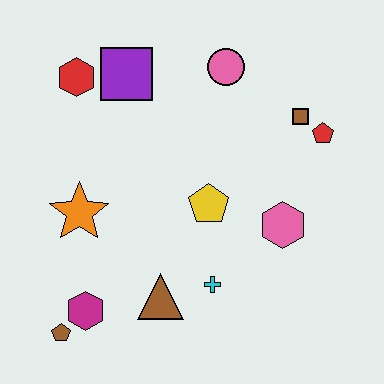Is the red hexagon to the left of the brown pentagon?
No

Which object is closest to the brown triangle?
The cyan cross is closest to the brown triangle.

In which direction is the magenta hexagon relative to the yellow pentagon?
The magenta hexagon is to the left of the yellow pentagon.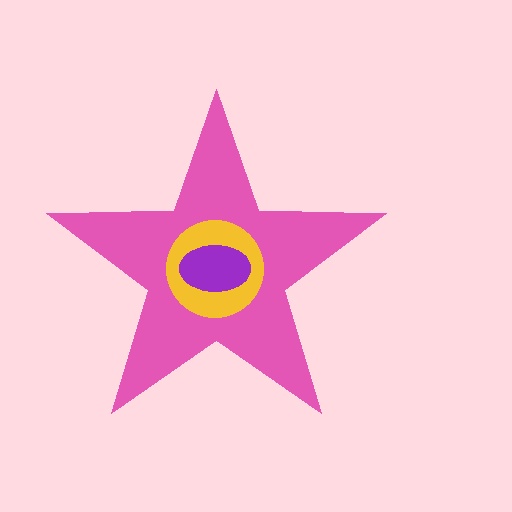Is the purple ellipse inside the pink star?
Yes.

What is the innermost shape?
The purple ellipse.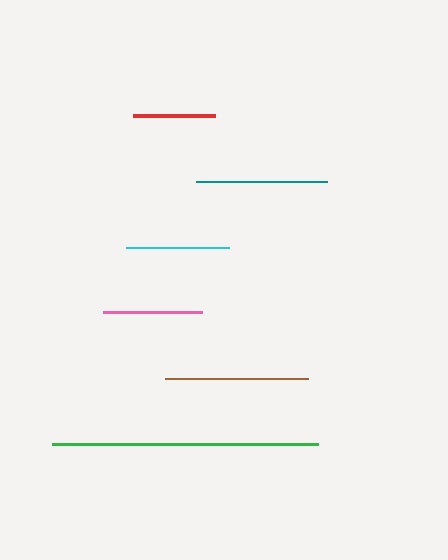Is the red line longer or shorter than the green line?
The green line is longer than the red line.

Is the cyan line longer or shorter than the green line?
The green line is longer than the cyan line.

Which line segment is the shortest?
The red line is the shortest at approximately 82 pixels.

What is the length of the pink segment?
The pink segment is approximately 99 pixels long.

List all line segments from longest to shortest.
From longest to shortest: green, brown, teal, cyan, pink, red.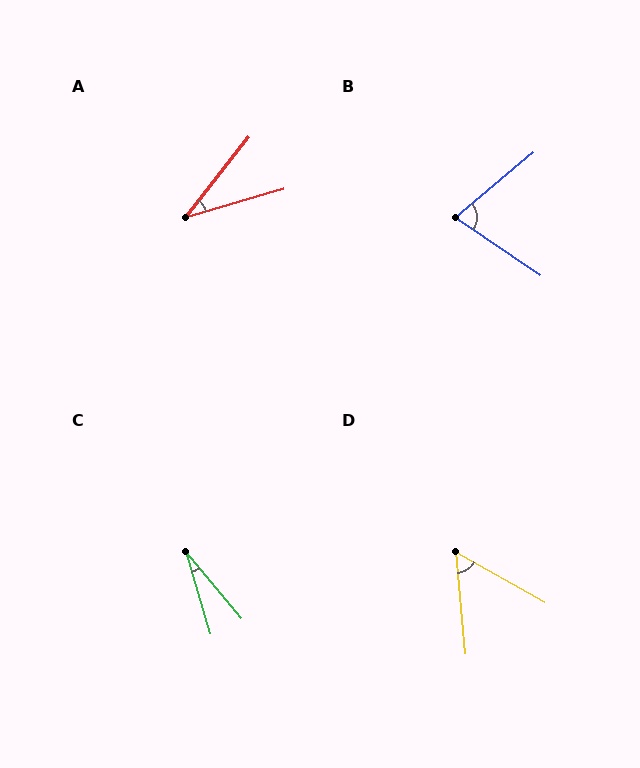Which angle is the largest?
B, at approximately 74 degrees.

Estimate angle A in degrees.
Approximately 35 degrees.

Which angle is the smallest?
C, at approximately 23 degrees.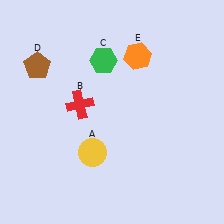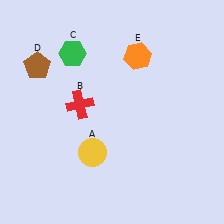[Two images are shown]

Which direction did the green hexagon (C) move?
The green hexagon (C) moved left.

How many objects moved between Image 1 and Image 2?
1 object moved between the two images.